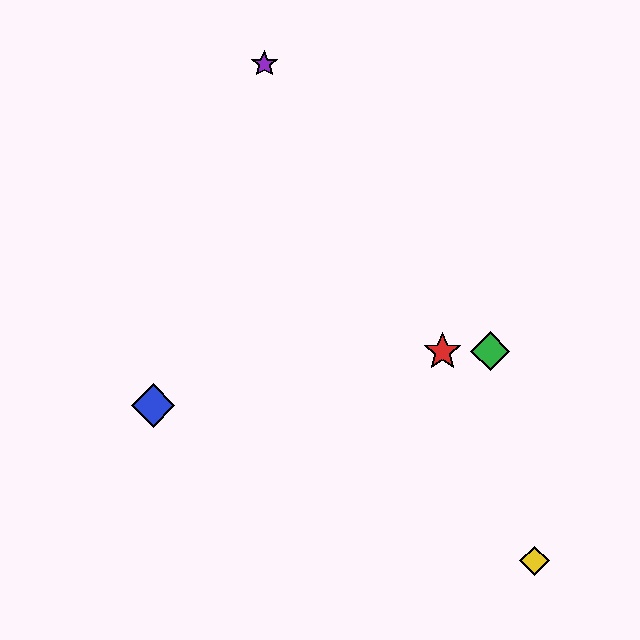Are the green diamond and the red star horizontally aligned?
Yes, both are at y≈351.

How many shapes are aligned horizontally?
2 shapes (the red star, the green diamond) are aligned horizontally.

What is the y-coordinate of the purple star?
The purple star is at y≈64.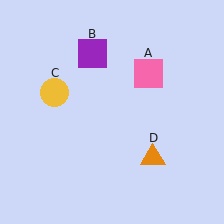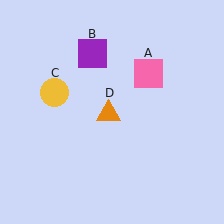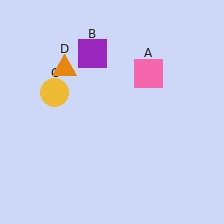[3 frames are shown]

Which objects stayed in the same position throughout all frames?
Pink square (object A) and purple square (object B) and yellow circle (object C) remained stationary.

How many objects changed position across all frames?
1 object changed position: orange triangle (object D).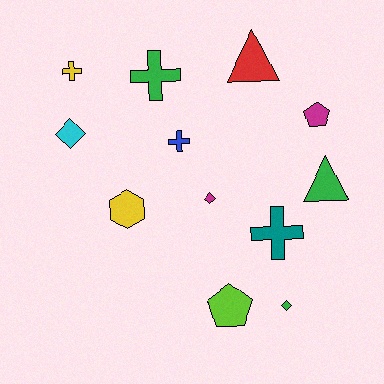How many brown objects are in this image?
There are no brown objects.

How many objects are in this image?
There are 12 objects.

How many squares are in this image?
There are no squares.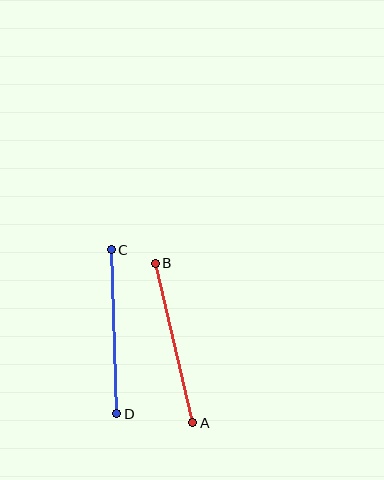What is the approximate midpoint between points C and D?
The midpoint is at approximately (114, 332) pixels.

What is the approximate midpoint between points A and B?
The midpoint is at approximately (174, 343) pixels.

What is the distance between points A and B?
The distance is approximately 164 pixels.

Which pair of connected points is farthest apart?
Points A and B are farthest apart.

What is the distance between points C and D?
The distance is approximately 164 pixels.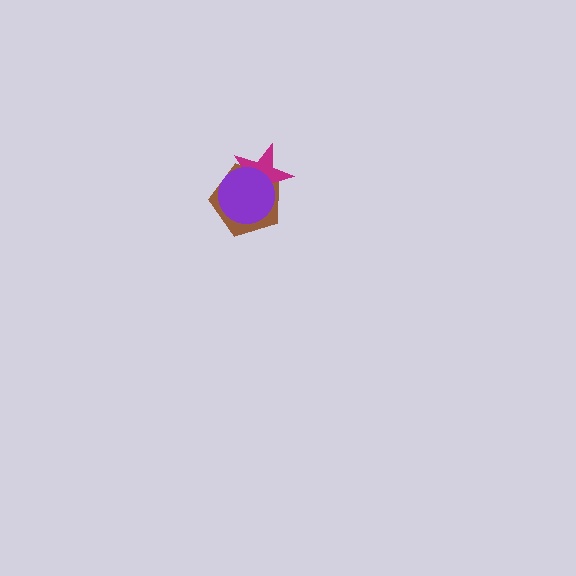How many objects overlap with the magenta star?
2 objects overlap with the magenta star.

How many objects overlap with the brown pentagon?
2 objects overlap with the brown pentagon.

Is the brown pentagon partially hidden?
Yes, it is partially covered by another shape.